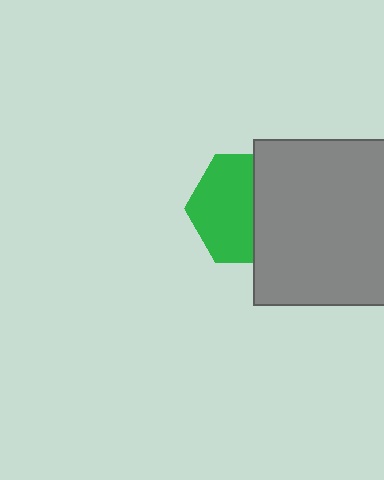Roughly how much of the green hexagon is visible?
About half of it is visible (roughly 57%).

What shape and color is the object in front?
The object in front is a gray square.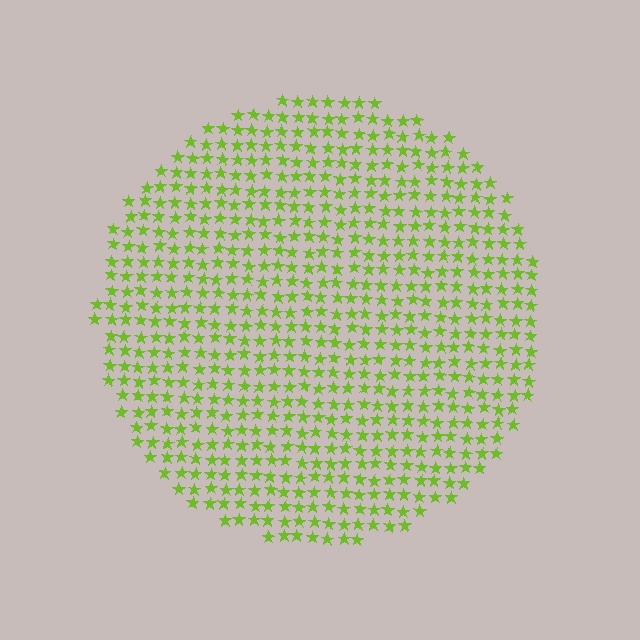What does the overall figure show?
The overall figure shows a circle.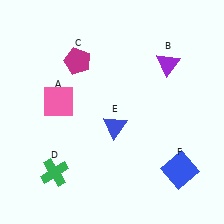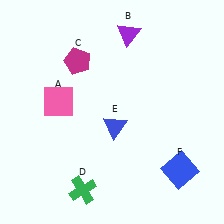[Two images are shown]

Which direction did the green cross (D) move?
The green cross (D) moved right.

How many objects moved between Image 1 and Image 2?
2 objects moved between the two images.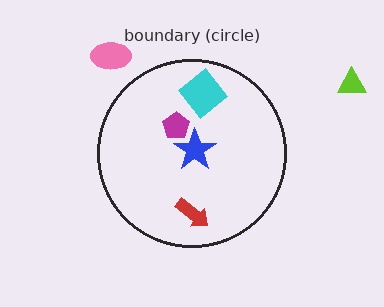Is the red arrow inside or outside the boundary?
Inside.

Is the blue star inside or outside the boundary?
Inside.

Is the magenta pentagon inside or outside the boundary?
Inside.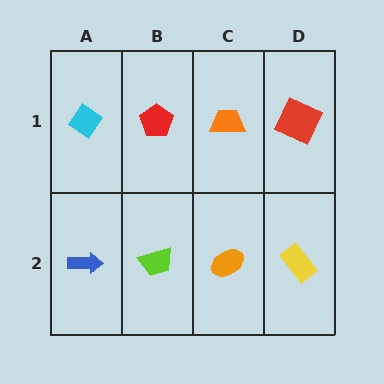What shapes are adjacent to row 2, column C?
An orange trapezoid (row 1, column C), a lime trapezoid (row 2, column B), a yellow rectangle (row 2, column D).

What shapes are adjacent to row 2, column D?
A red square (row 1, column D), an orange ellipse (row 2, column C).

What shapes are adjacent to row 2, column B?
A red pentagon (row 1, column B), a blue arrow (row 2, column A), an orange ellipse (row 2, column C).